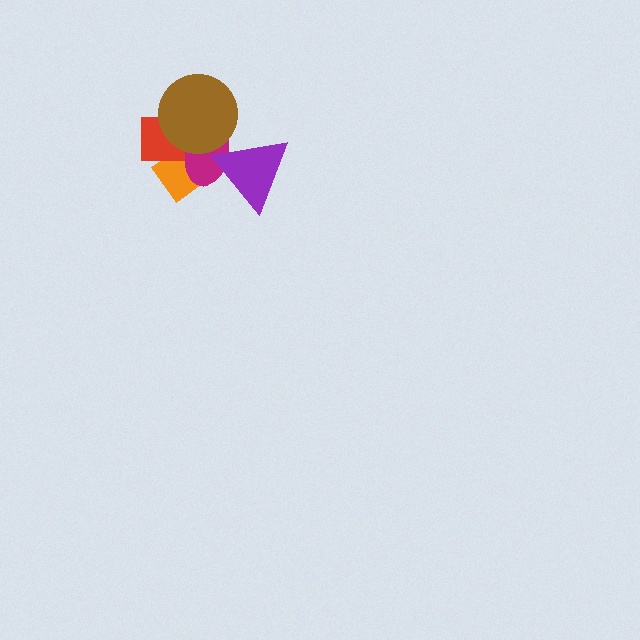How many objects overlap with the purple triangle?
1 object overlaps with the purple triangle.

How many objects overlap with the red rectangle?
3 objects overlap with the red rectangle.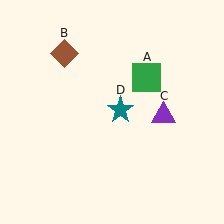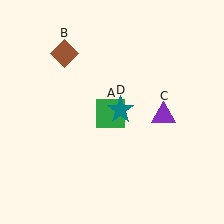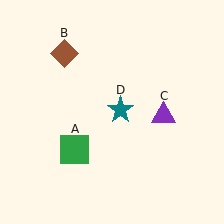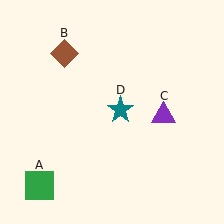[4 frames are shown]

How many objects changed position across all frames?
1 object changed position: green square (object A).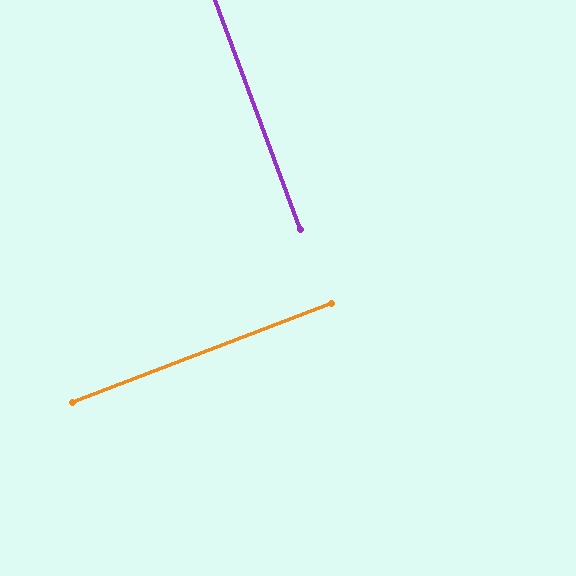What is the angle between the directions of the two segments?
Approximately 89 degrees.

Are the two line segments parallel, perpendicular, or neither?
Perpendicular — they meet at approximately 89°.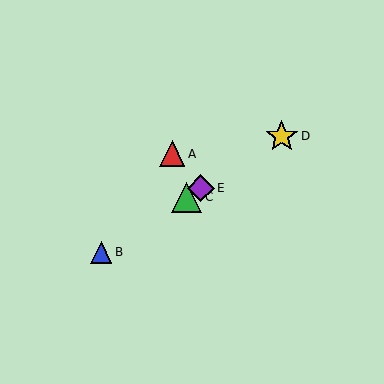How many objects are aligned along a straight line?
4 objects (B, C, D, E) are aligned along a straight line.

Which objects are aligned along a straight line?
Objects B, C, D, E are aligned along a straight line.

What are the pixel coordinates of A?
Object A is at (172, 154).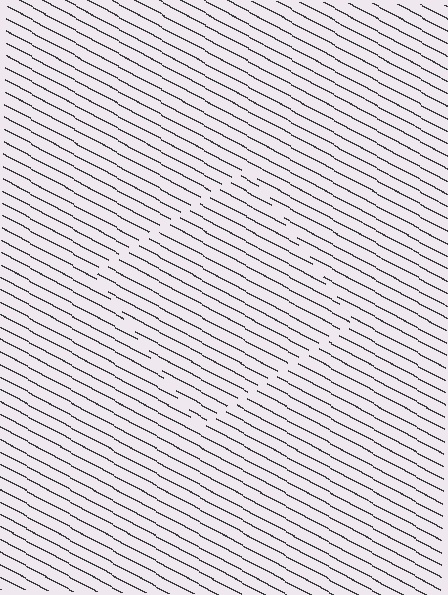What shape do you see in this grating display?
An illusory square. The interior of the shape contains the same grating, shifted by half a period — the contour is defined by the phase discontinuity where line-ends from the inner and outer gratings abut.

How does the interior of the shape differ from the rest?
The interior of the shape contains the same grating, shifted by half a period — the contour is defined by the phase discontinuity where line-ends from the inner and outer gratings abut.